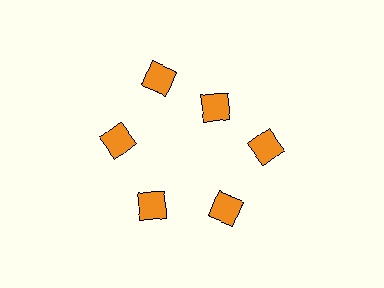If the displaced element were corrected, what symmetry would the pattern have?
It would have 6-fold rotational symmetry — the pattern would map onto itself every 60 degrees.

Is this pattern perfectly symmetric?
No. The 6 orange diamonds are arranged in a ring, but one element near the 1 o'clock position is pulled inward toward the center, breaking the 6-fold rotational symmetry.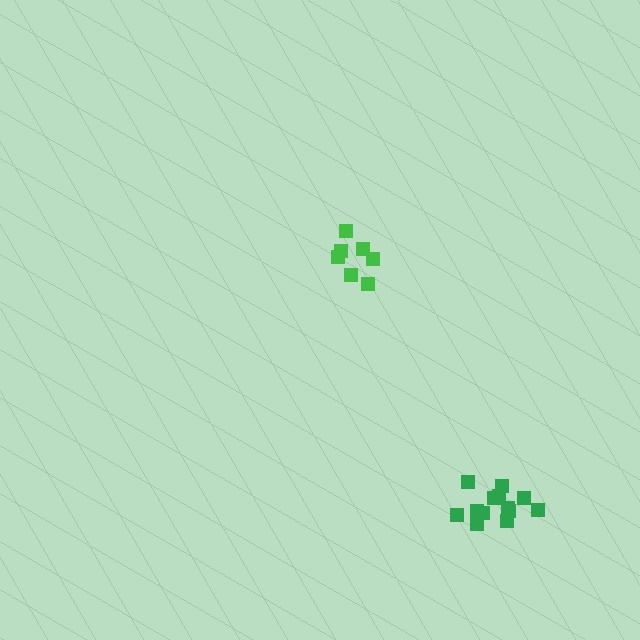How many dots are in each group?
Group 1: 7 dots, Group 2: 13 dots (20 total).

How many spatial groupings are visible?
There are 2 spatial groupings.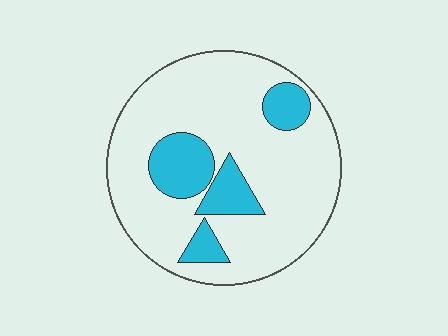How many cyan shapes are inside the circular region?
4.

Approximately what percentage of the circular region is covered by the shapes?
Approximately 20%.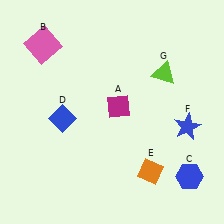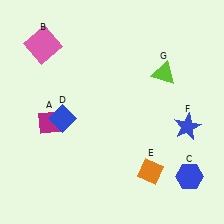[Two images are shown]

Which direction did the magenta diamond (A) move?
The magenta diamond (A) moved left.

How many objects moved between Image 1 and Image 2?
1 object moved between the two images.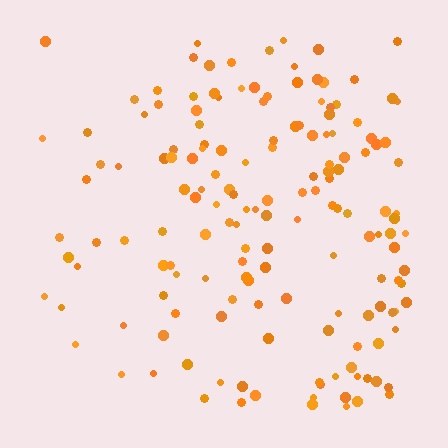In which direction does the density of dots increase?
From left to right, with the right side densest.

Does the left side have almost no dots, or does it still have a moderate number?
Still a moderate number, just noticeably fewer than the right.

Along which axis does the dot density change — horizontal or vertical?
Horizontal.